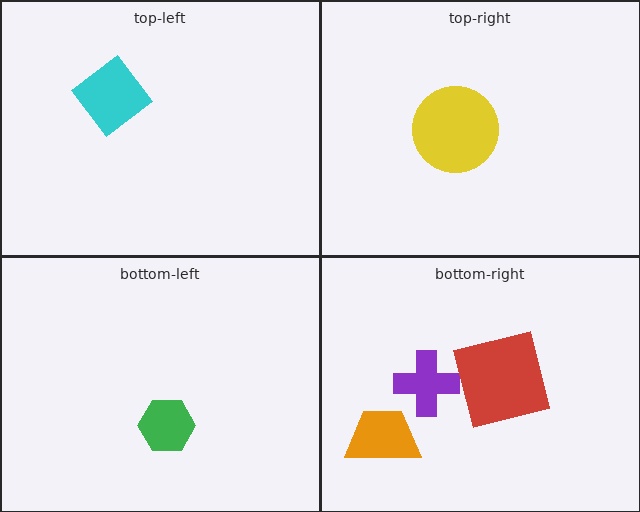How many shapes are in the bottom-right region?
3.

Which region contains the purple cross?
The bottom-right region.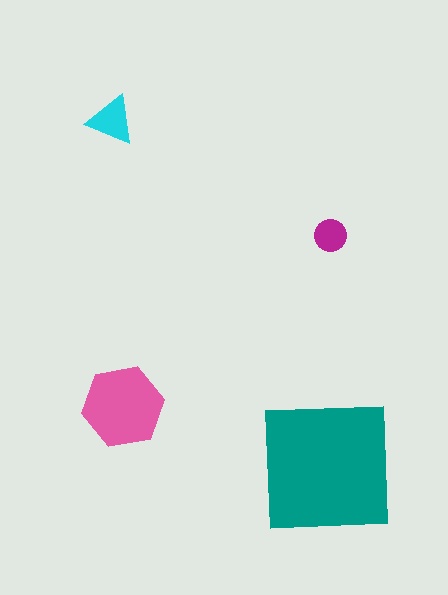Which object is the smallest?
The magenta circle.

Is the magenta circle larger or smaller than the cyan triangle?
Smaller.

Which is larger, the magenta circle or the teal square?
The teal square.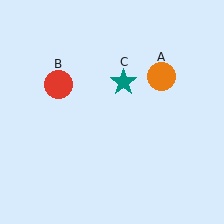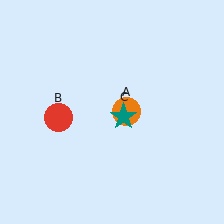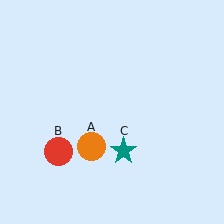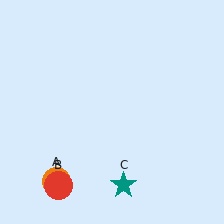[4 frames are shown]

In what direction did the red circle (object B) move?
The red circle (object B) moved down.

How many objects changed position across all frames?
3 objects changed position: orange circle (object A), red circle (object B), teal star (object C).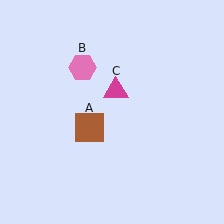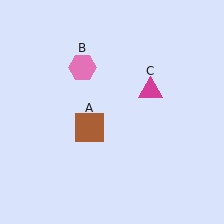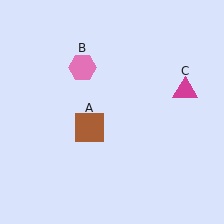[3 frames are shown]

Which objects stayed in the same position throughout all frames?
Brown square (object A) and pink hexagon (object B) remained stationary.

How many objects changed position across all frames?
1 object changed position: magenta triangle (object C).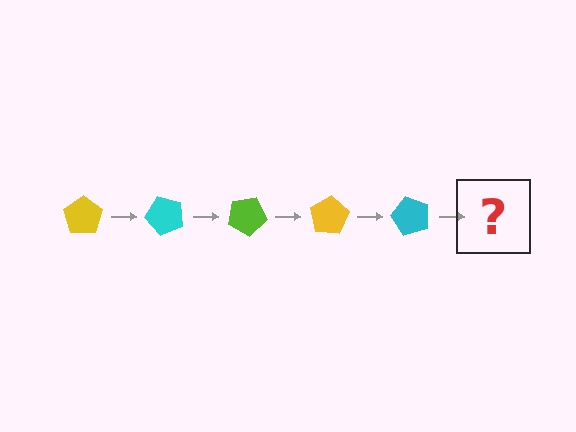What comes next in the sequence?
The next element should be a lime pentagon, rotated 250 degrees from the start.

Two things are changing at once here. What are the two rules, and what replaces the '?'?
The two rules are that it rotates 50 degrees each step and the color cycles through yellow, cyan, and lime. The '?' should be a lime pentagon, rotated 250 degrees from the start.